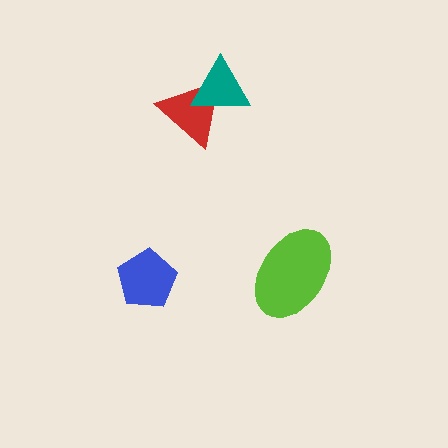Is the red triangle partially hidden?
Yes, it is partially covered by another shape.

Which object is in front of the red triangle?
The teal triangle is in front of the red triangle.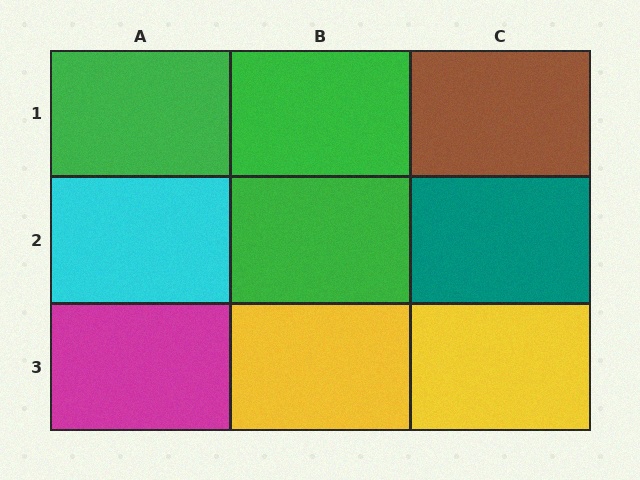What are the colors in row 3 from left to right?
Magenta, yellow, yellow.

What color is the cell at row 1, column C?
Brown.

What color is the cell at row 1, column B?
Green.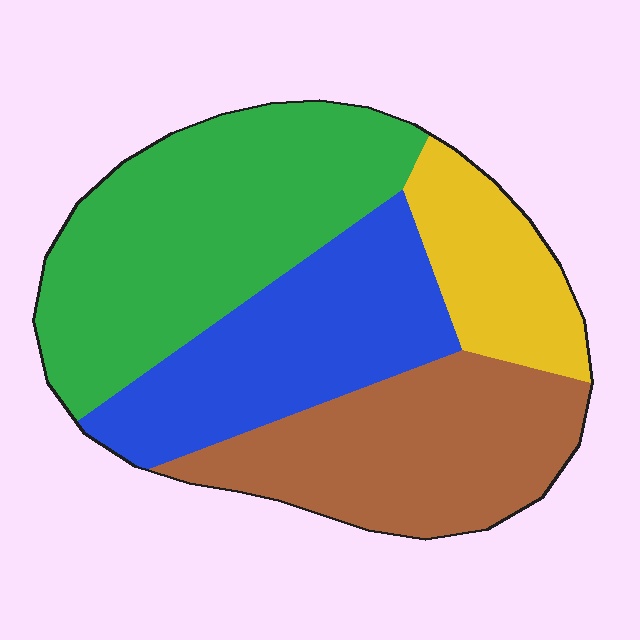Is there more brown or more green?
Green.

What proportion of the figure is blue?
Blue takes up about one quarter (1/4) of the figure.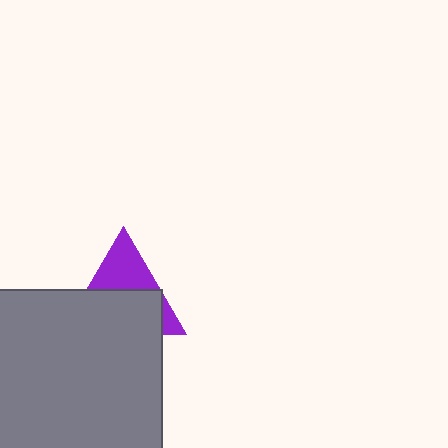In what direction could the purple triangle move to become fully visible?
The purple triangle could move up. That would shift it out from behind the gray square entirely.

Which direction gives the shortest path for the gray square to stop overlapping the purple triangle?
Moving down gives the shortest separation.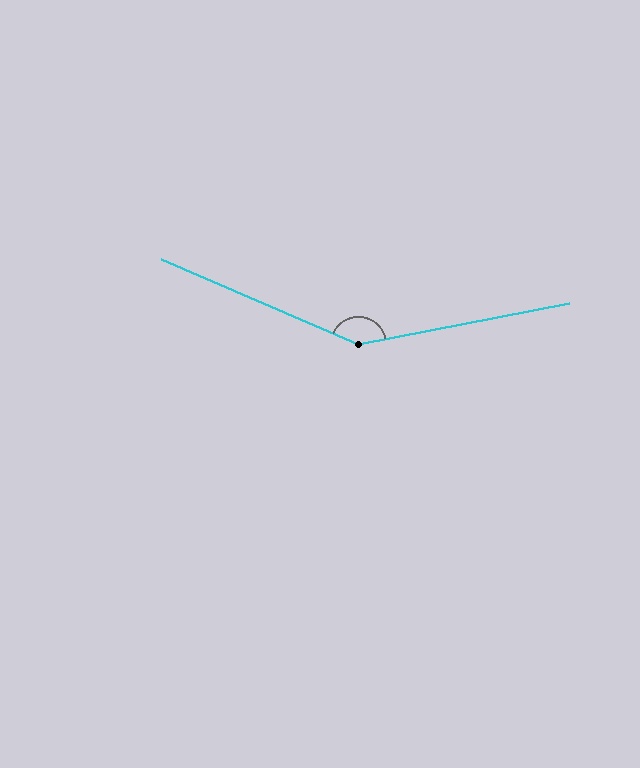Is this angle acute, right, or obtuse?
It is obtuse.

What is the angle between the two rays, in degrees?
Approximately 146 degrees.